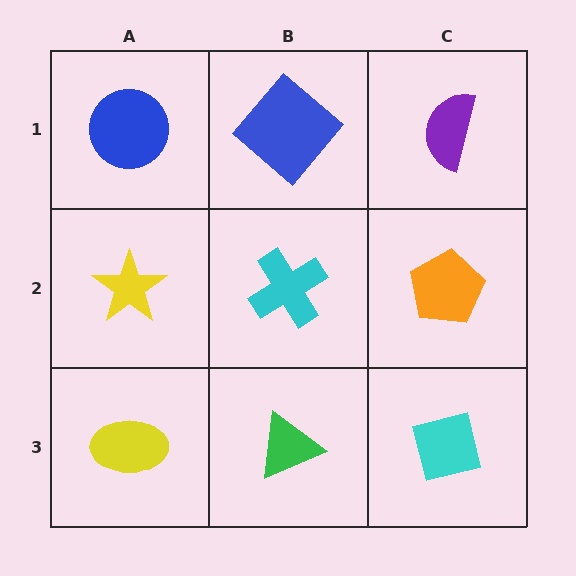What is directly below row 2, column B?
A green triangle.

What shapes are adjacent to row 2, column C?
A purple semicircle (row 1, column C), a cyan square (row 3, column C), a cyan cross (row 2, column B).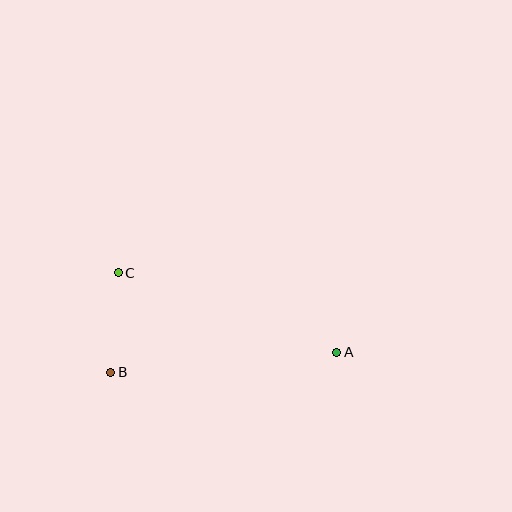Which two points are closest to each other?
Points B and C are closest to each other.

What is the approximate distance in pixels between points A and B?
The distance between A and B is approximately 227 pixels.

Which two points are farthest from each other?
Points A and C are farthest from each other.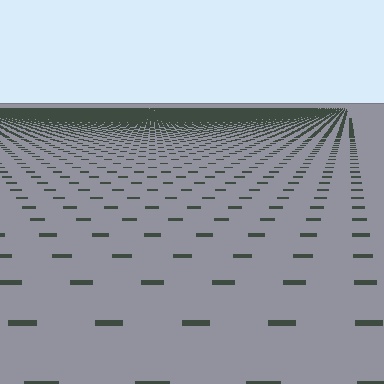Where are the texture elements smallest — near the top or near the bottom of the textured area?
Near the top.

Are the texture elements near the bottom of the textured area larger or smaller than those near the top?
Larger. Near the bottom, elements are closer to the viewer and appear at a bigger on-screen size.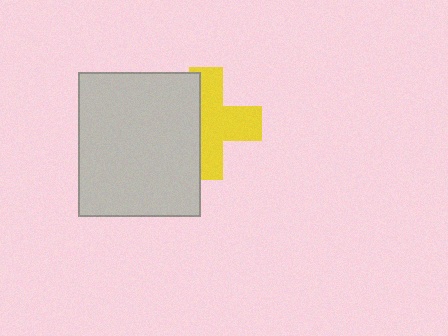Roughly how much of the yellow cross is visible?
About half of it is visible (roughly 59%).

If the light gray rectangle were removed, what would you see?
You would see the complete yellow cross.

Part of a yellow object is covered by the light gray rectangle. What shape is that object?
It is a cross.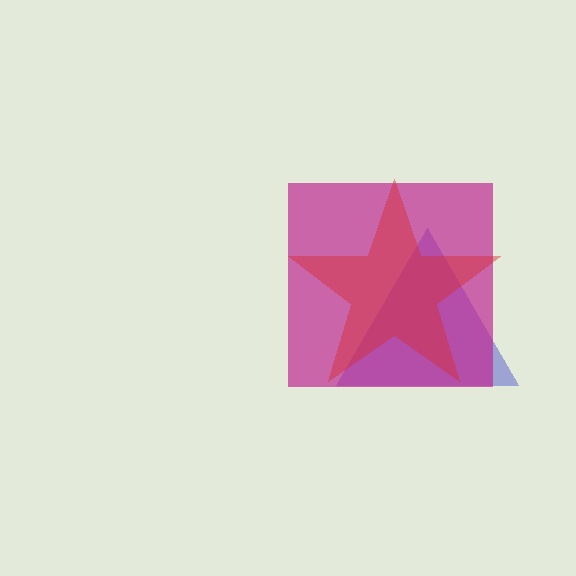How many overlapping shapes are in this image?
There are 3 overlapping shapes in the image.